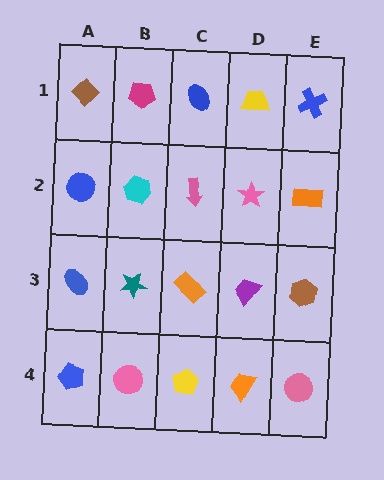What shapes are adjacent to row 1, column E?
An orange rectangle (row 2, column E), a yellow trapezoid (row 1, column D).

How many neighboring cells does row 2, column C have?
4.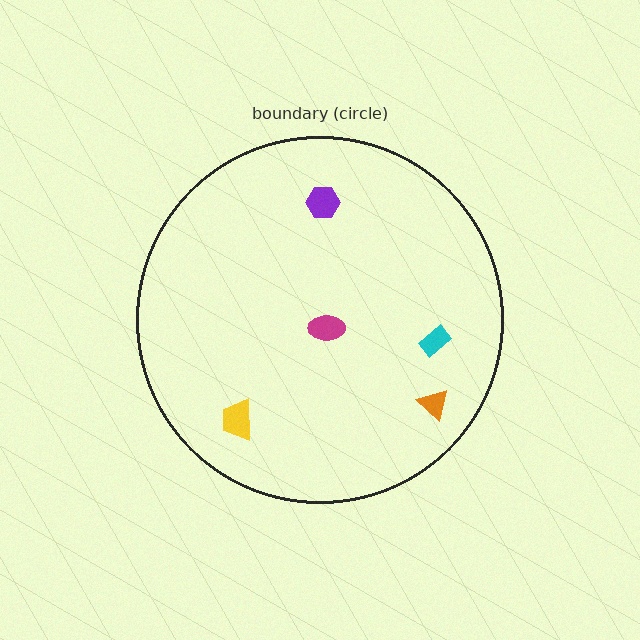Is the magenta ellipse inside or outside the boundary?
Inside.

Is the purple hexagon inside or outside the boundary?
Inside.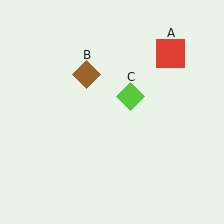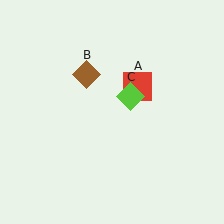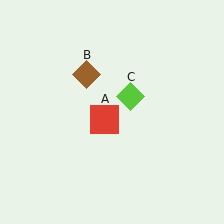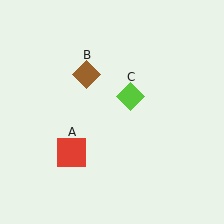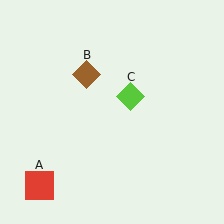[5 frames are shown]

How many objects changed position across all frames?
1 object changed position: red square (object A).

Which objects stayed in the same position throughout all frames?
Brown diamond (object B) and lime diamond (object C) remained stationary.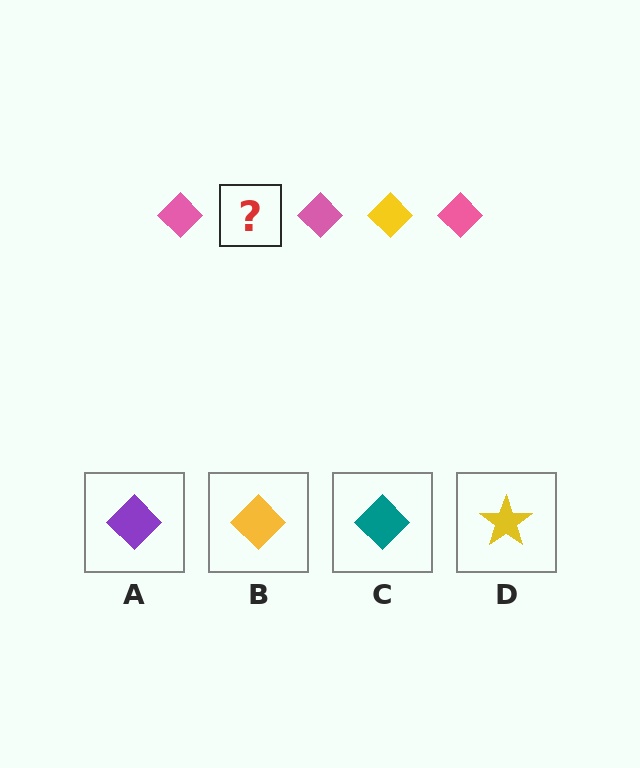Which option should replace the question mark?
Option B.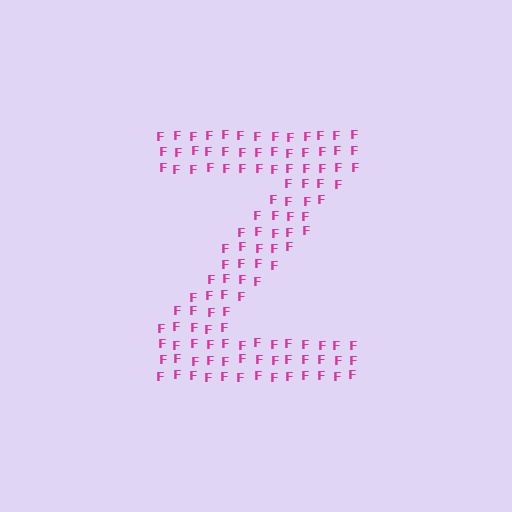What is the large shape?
The large shape is the letter Z.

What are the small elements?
The small elements are letter F's.